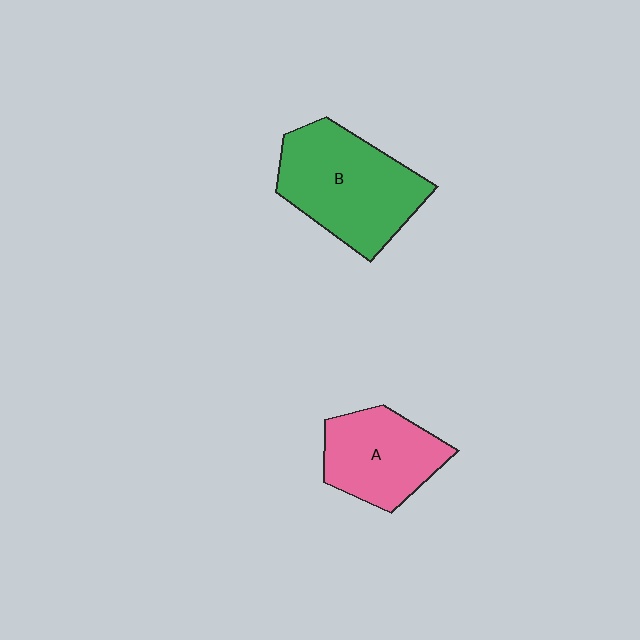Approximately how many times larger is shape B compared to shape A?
Approximately 1.4 times.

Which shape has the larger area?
Shape B (green).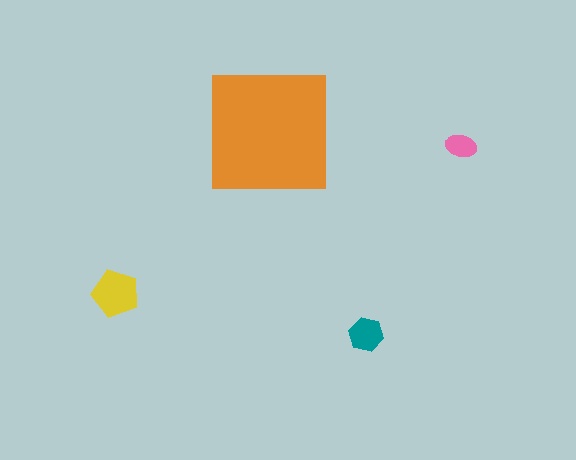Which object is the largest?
The orange square.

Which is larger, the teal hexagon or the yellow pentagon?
The yellow pentagon.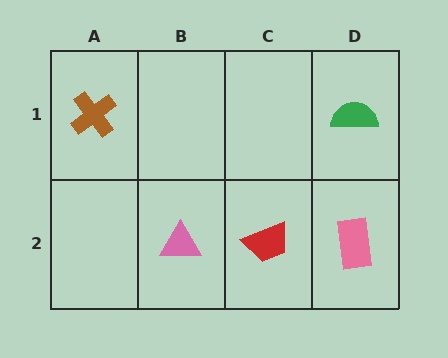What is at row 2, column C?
A red trapezoid.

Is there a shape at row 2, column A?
No, that cell is empty.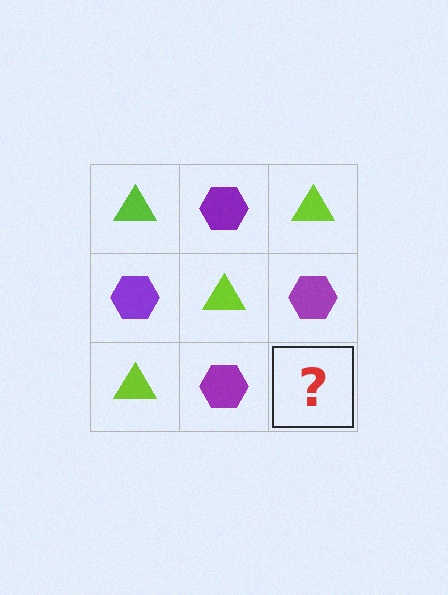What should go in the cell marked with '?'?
The missing cell should contain a lime triangle.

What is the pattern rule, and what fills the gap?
The rule is that it alternates lime triangle and purple hexagon in a checkerboard pattern. The gap should be filled with a lime triangle.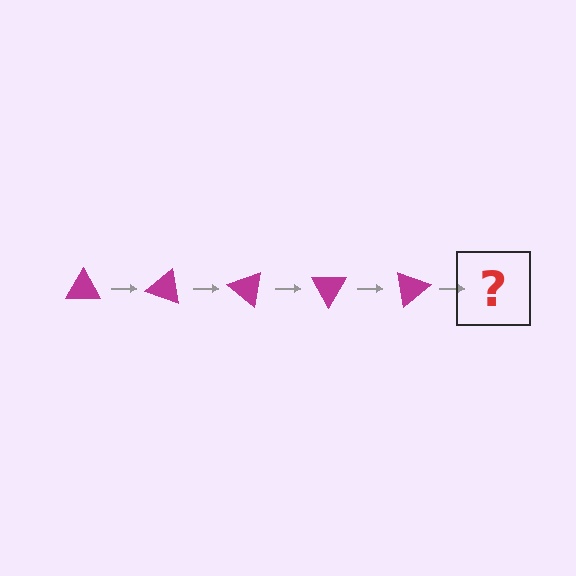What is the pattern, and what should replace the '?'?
The pattern is that the triangle rotates 20 degrees each step. The '?' should be a magenta triangle rotated 100 degrees.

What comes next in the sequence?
The next element should be a magenta triangle rotated 100 degrees.